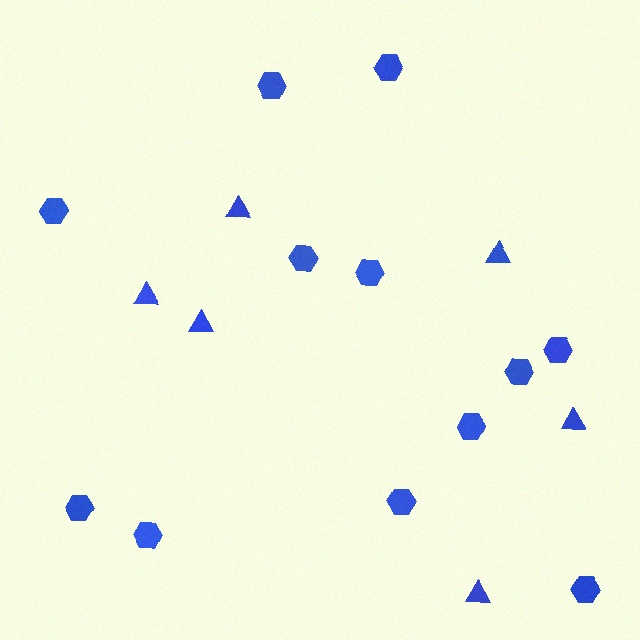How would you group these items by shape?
There are 2 groups: one group of hexagons (12) and one group of triangles (6).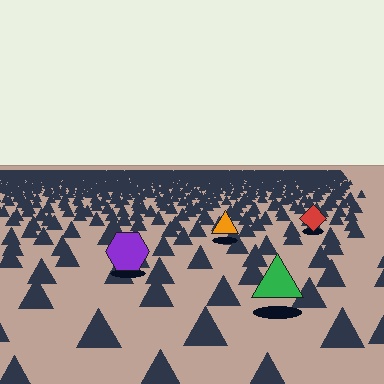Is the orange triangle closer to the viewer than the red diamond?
Yes. The orange triangle is closer — you can tell from the texture gradient: the ground texture is coarser near it.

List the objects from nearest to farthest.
From nearest to farthest: the green triangle, the purple hexagon, the orange triangle, the red diamond.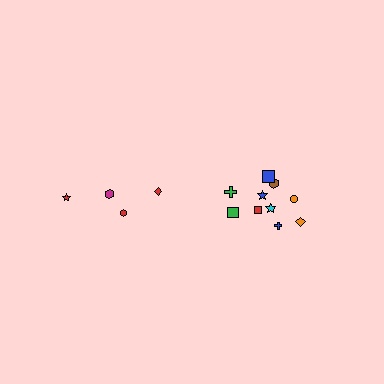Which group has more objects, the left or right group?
The right group.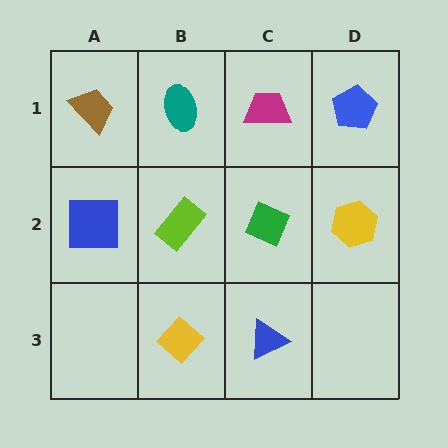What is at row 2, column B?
A lime rectangle.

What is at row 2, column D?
A yellow hexagon.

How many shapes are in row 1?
4 shapes.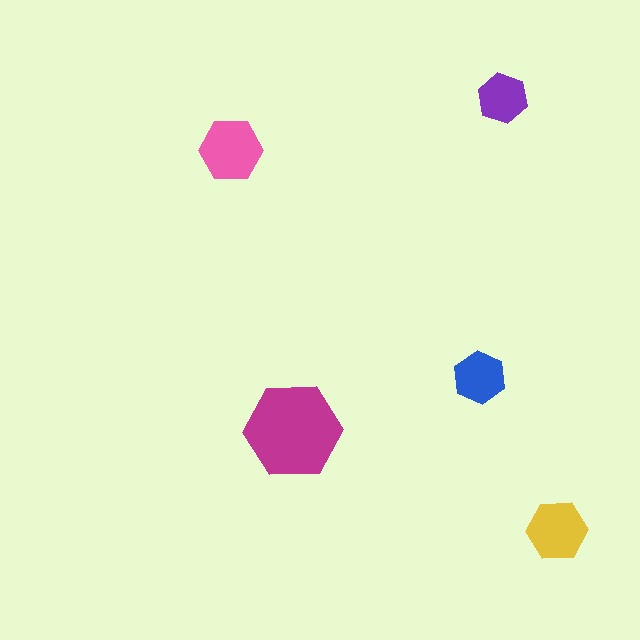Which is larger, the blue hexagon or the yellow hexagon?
The yellow one.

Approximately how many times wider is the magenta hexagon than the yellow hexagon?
About 1.5 times wider.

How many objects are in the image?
There are 5 objects in the image.